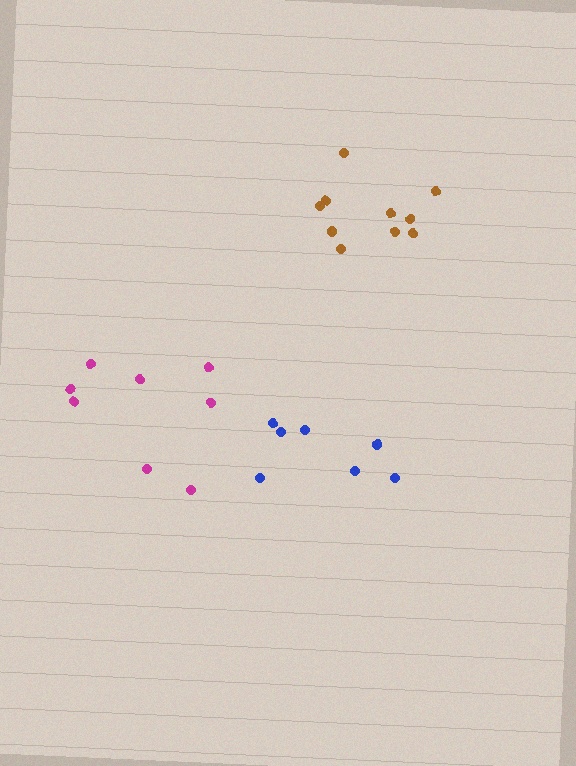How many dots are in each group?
Group 1: 7 dots, Group 2: 8 dots, Group 3: 10 dots (25 total).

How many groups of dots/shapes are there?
There are 3 groups.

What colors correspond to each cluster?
The clusters are colored: blue, magenta, brown.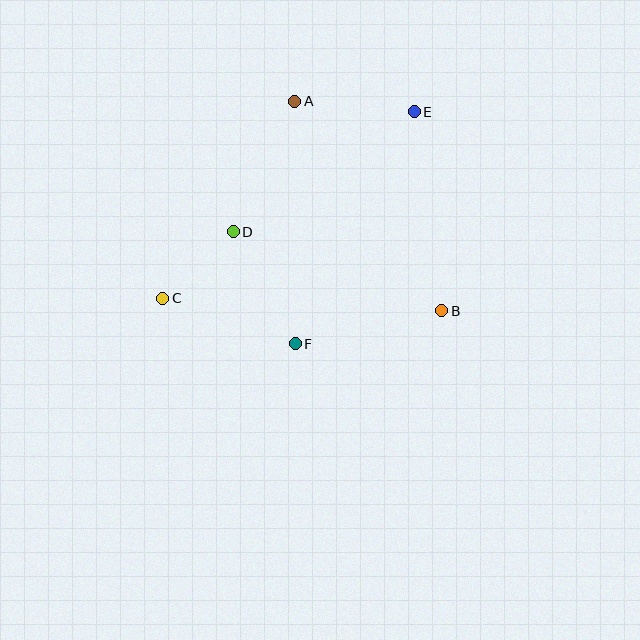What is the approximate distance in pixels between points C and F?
The distance between C and F is approximately 140 pixels.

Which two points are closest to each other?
Points C and D are closest to each other.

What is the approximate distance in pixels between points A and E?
The distance between A and E is approximately 120 pixels.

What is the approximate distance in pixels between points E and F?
The distance between E and F is approximately 260 pixels.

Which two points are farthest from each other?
Points C and E are farthest from each other.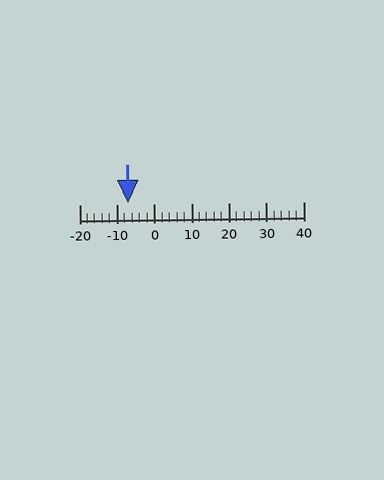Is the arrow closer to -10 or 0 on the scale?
The arrow is closer to -10.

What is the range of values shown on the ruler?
The ruler shows values from -20 to 40.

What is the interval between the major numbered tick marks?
The major tick marks are spaced 10 units apart.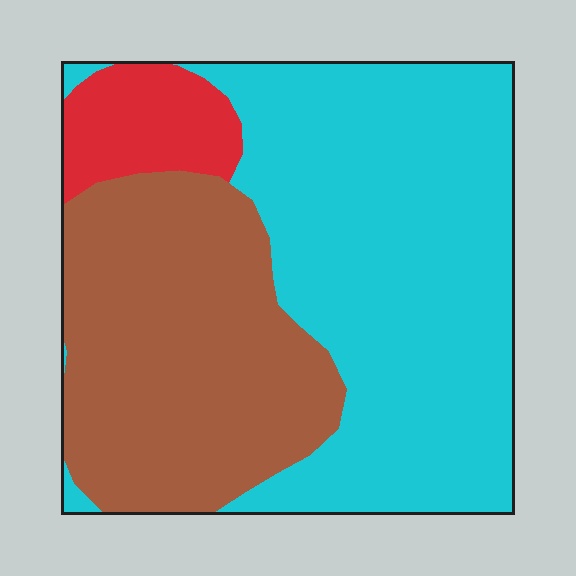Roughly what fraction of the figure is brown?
Brown takes up about three eighths (3/8) of the figure.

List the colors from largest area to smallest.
From largest to smallest: cyan, brown, red.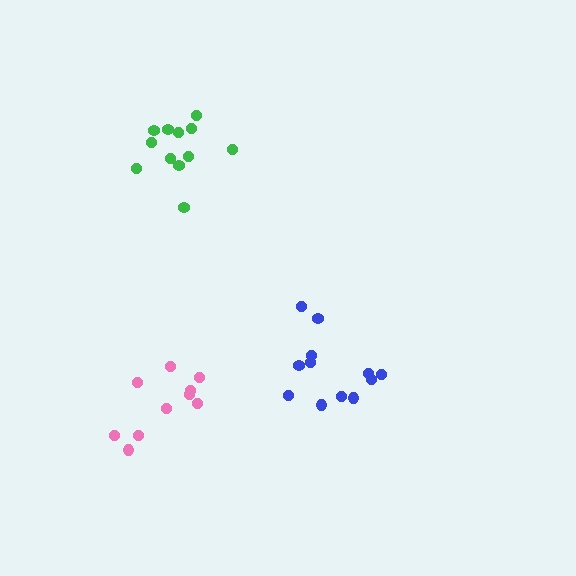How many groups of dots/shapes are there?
There are 3 groups.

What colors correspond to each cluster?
The clusters are colored: green, blue, pink.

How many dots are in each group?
Group 1: 12 dots, Group 2: 12 dots, Group 3: 10 dots (34 total).